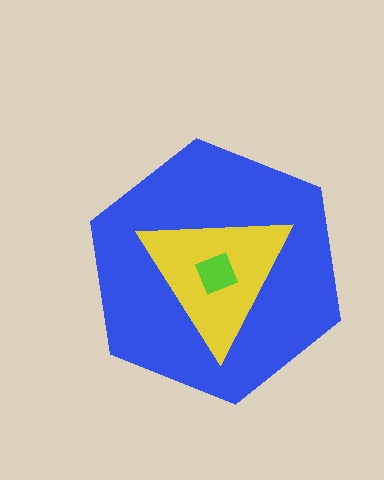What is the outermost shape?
The blue hexagon.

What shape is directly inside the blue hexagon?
The yellow triangle.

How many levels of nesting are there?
3.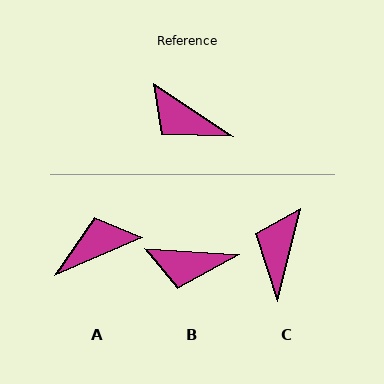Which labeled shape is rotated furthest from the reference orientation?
A, about 123 degrees away.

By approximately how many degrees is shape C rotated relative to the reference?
Approximately 70 degrees clockwise.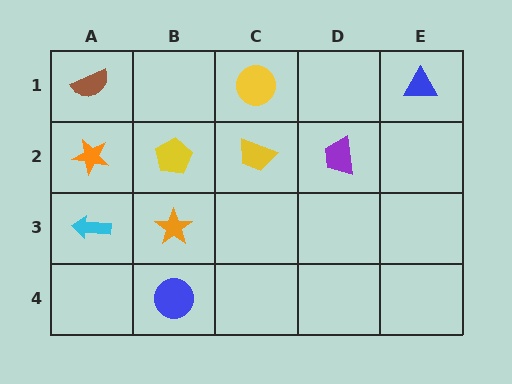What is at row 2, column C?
A yellow trapezoid.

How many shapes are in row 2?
4 shapes.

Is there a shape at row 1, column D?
No, that cell is empty.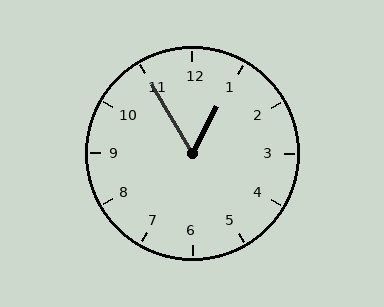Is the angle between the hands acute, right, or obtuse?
It is acute.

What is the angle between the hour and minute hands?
Approximately 58 degrees.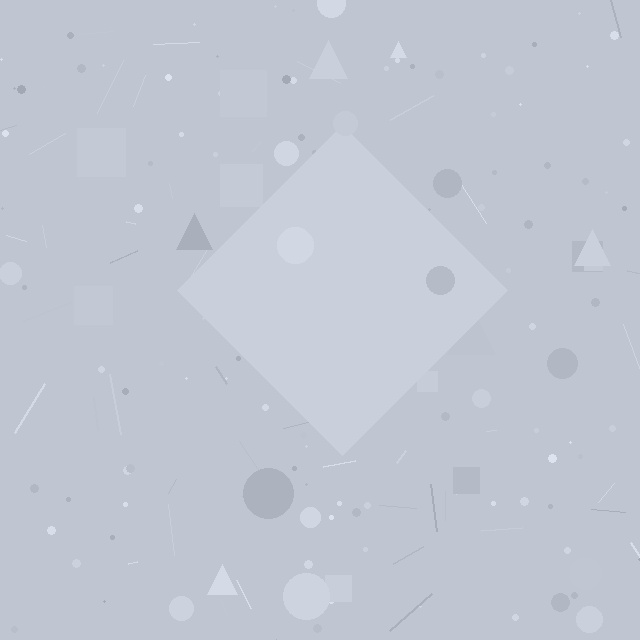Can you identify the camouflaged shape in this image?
The camouflaged shape is a diamond.